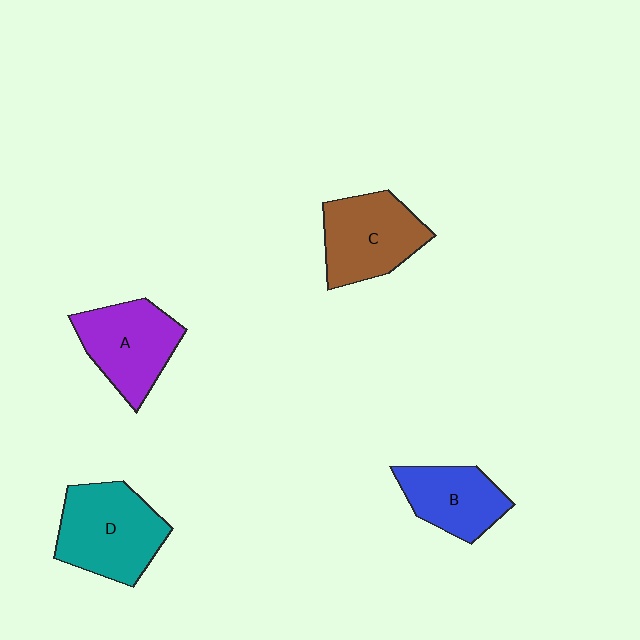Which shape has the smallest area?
Shape B (blue).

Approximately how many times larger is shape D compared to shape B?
Approximately 1.4 times.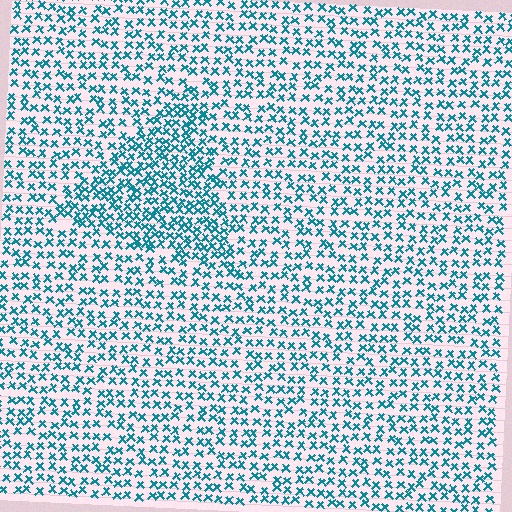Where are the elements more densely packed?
The elements are more densely packed inside the triangle boundary.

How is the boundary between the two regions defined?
The boundary is defined by a change in element density (approximately 1.7x ratio). All elements are the same color, size, and shape.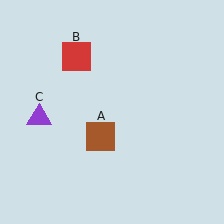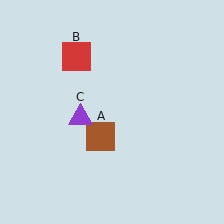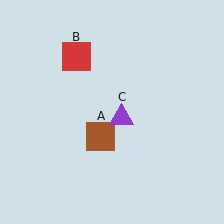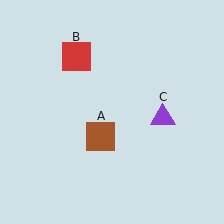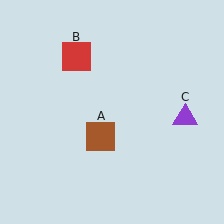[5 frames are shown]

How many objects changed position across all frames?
1 object changed position: purple triangle (object C).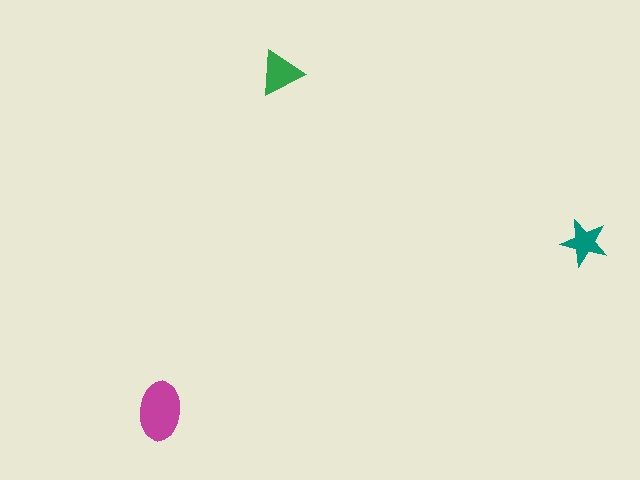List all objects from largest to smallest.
The magenta ellipse, the green triangle, the teal star.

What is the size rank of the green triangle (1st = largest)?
2nd.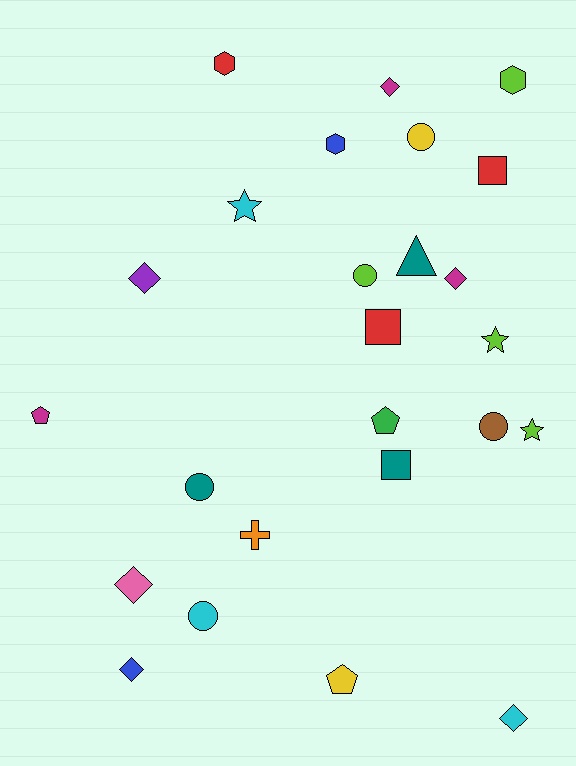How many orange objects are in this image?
There is 1 orange object.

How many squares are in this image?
There are 3 squares.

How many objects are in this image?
There are 25 objects.